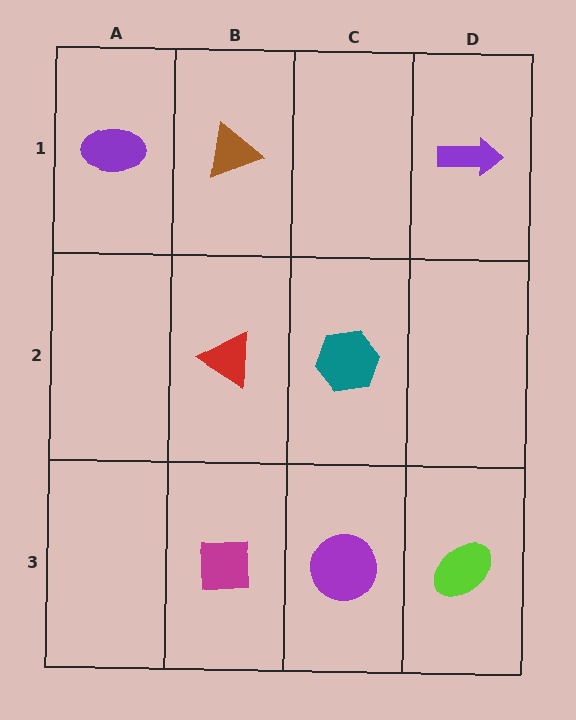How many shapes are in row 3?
3 shapes.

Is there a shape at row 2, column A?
No, that cell is empty.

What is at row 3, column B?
A magenta square.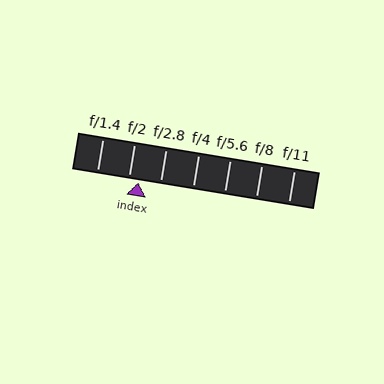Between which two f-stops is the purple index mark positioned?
The index mark is between f/2 and f/2.8.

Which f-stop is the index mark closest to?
The index mark is closest to f/2.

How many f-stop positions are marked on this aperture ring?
There are 7 f-stop positions marked.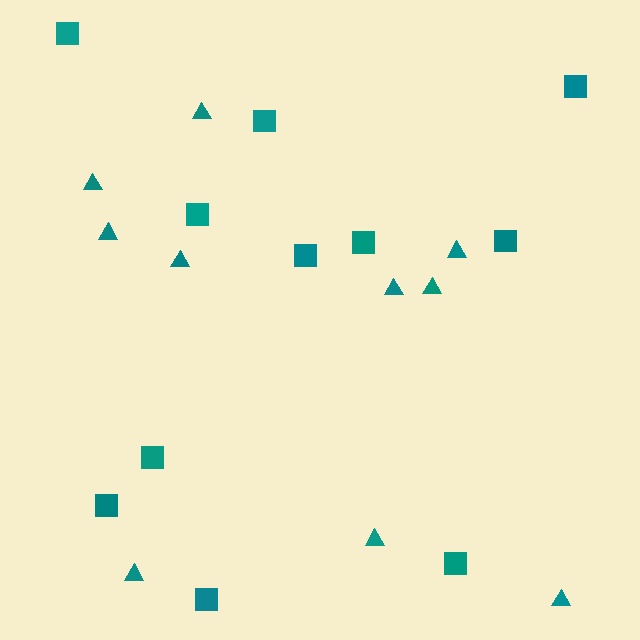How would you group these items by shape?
There are 2 groups: one group of squares (11) and one group of triangles (10).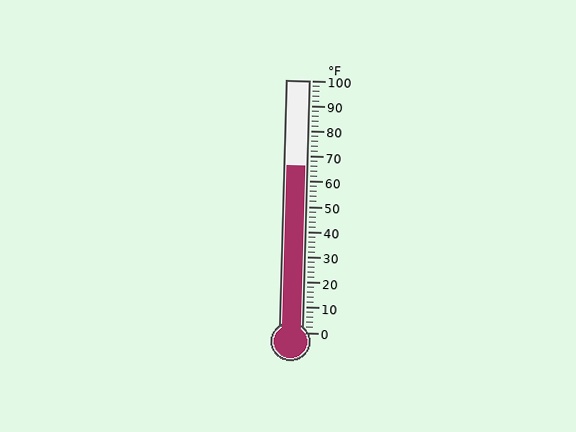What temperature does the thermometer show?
The thermometer shows approximately 66°F.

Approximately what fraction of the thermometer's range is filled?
The thermometer is filled to approximately 65% of its range.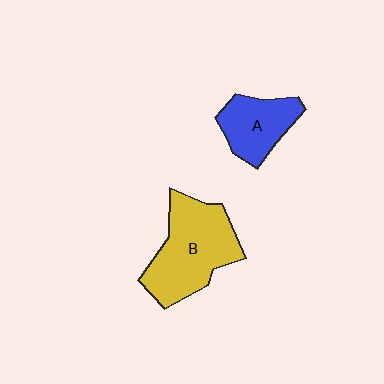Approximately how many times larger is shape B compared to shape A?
Approximately 1.7 times.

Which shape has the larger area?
Shape B (yellow).